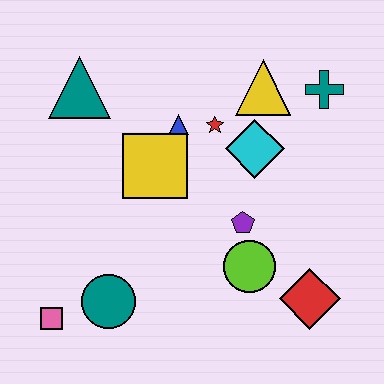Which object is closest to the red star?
The blue triangle is closest to the red star.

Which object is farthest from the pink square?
The teal cross is farthest from the pink square.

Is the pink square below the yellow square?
Yes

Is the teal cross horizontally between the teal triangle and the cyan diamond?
No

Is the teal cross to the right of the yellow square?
Yes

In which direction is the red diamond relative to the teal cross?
The red diamond is below the teal cross.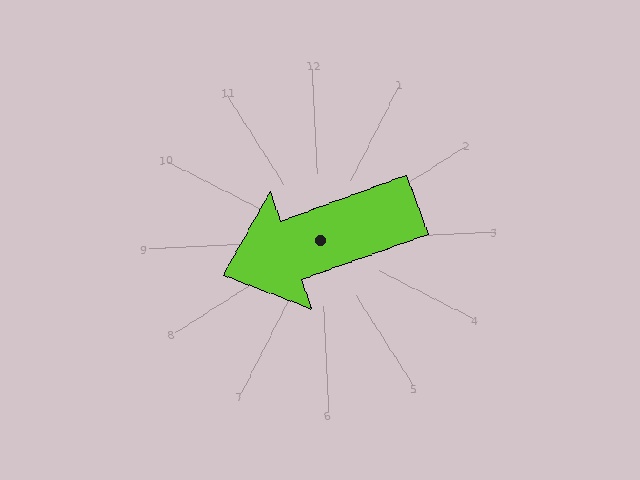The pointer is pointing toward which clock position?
Roughly 8 o'clock.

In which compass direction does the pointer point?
West.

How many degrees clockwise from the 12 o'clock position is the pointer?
Approximately 253 degrees.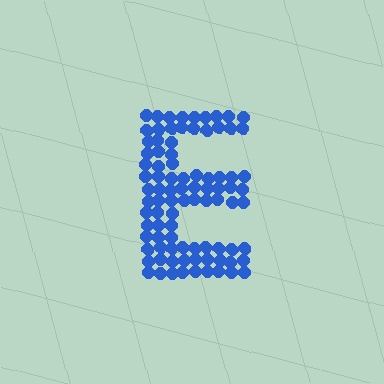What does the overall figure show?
The overall figure shows the letter E.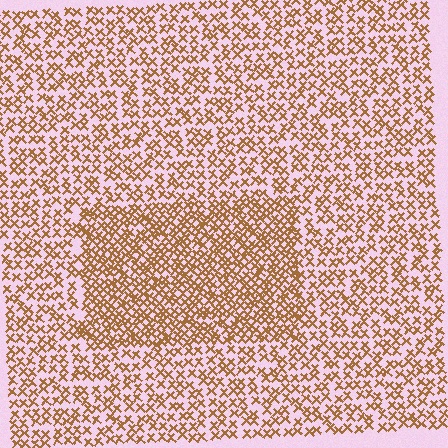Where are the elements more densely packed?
The elements are more densely packed inside the rectangle boundary.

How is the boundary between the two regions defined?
The boundary is defined by a change in element density (approximately 1.7x ratio). All elements are the same color, size, and shape.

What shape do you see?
I see a rectangle.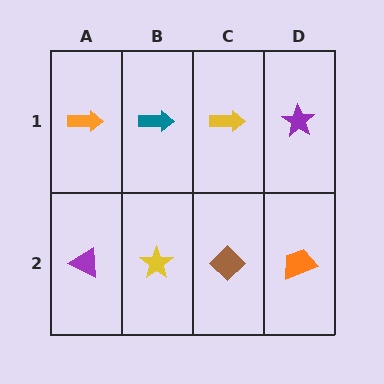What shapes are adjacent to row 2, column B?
A teal arrow (row 1, column B), a purple triangle (row 2, column A), a brown diamond (row 2, column C).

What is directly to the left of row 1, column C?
A teal arrow.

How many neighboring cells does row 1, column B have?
3.